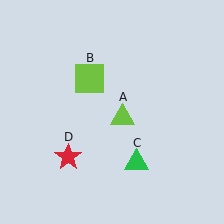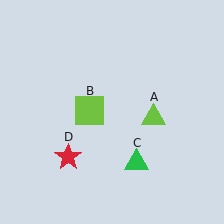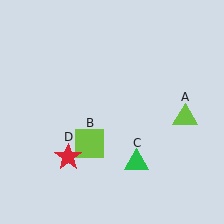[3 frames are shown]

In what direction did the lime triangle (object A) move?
The lime triangle (object A) moved right.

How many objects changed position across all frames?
2 objects changed position: lime triangle (object A), lime square (object B).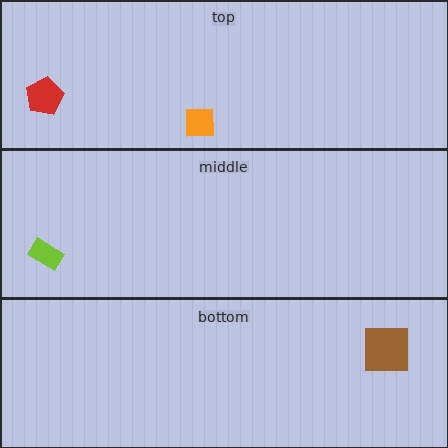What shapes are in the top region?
The orange square, the red pentagon.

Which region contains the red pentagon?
The top region.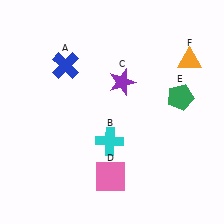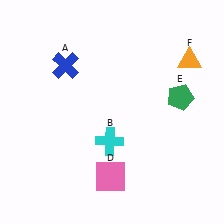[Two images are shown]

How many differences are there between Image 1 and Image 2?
There is 1 difference between the two images.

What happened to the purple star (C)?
The purple star (C) was removed in Image 2. It was in the top-right area of Image 1.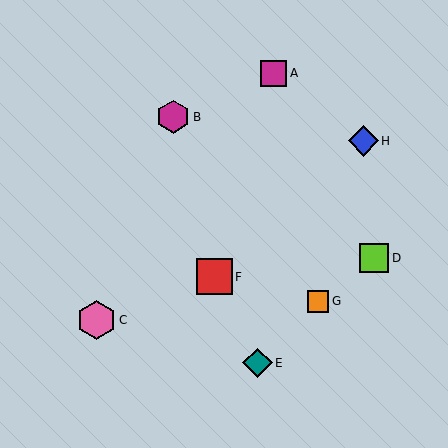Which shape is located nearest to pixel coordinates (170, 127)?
The magenta hexagon (labeled B) at (173, 117) is nearest to that location.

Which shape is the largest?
The pink hexagon (labeled C) is the largest.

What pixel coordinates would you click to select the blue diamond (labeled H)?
Click at (363, 141) to select the blue diamond H.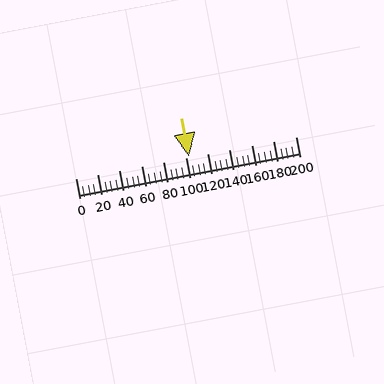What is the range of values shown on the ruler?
The ruler shows values from 0 to 200.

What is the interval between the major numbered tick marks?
The major tick marks are spaced 20 units apart.